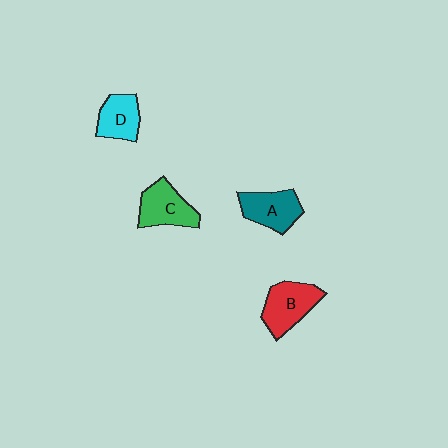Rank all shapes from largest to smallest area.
From largest to smallest: B (red), C (green), A (teal), D (cyan).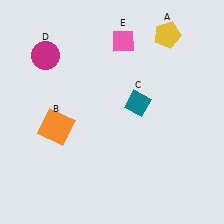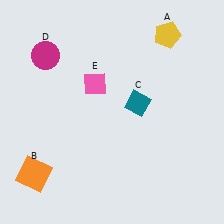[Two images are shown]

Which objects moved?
The objects that moved are: the orange square (B), the pink diamond (E).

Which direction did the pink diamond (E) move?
The pink diamond (E) moved down.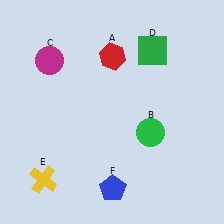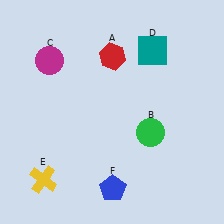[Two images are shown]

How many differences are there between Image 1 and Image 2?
There is 1 difference between the two images.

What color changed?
The square (D) changed from green in Image 1 to teal in Image 2.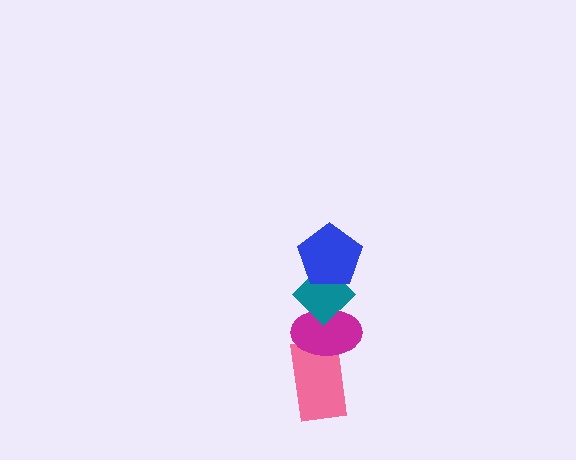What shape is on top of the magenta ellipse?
The teal diamond is on top of the magenta ellipse.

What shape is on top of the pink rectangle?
The magenta ellipse is on top of the pink rectangle.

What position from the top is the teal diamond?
The teal diamond is 2nd from the top.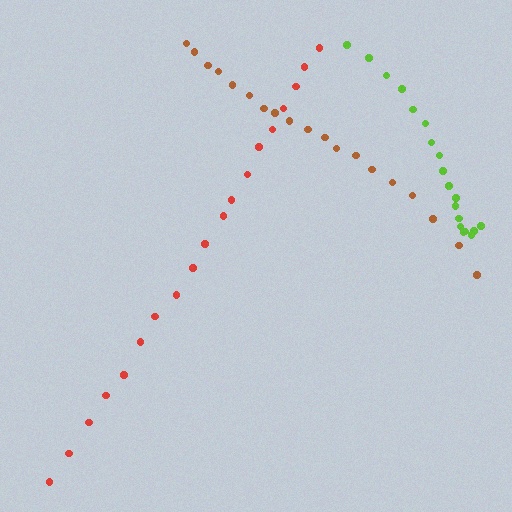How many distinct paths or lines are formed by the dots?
There are 3 distinct paths.